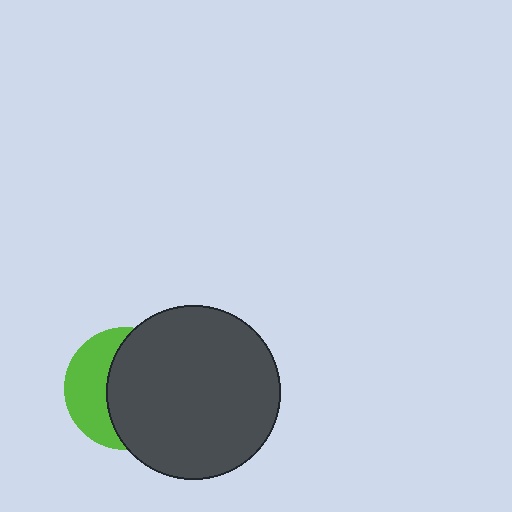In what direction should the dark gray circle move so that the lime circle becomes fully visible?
The dark gray circle should move right. That is the shortest direction to clear the overlap and leave the lime circle fully visible.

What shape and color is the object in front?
The object in front is a dark gray circle.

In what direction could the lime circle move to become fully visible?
The lime circle could move left. That would shift it out from behind the dark gray circle entirely.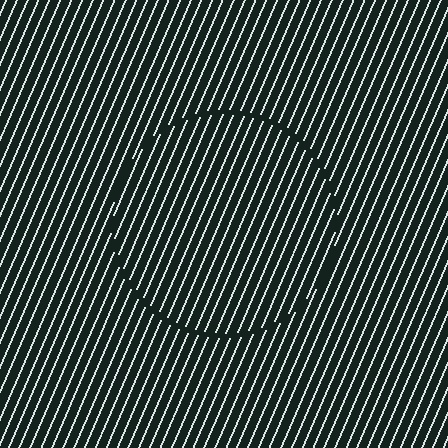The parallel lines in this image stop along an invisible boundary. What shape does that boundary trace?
An illusory circle. The interior of the shape contains the same grating, shifted by half a period — the contour is defined by the phase discontinuity where line-ends from the inner and outer gratings abut.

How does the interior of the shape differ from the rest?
The interior of the shape contains the same grating, shifted by half a period — the contour is defined by the phase discontinuity where line-ends from the inner and outer gratings abut.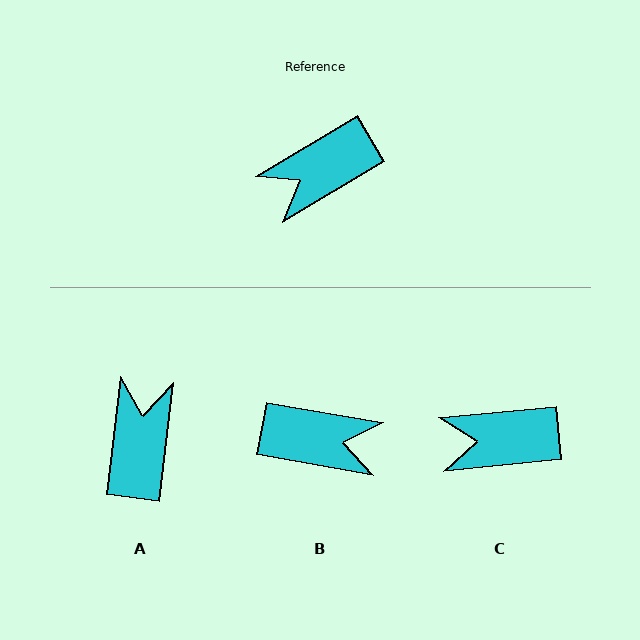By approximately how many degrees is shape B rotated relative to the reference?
Approximately 139 degrees counter-clockwise.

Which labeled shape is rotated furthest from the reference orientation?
B, about 139 degrees away.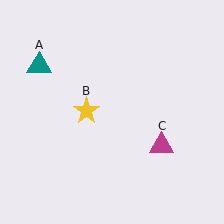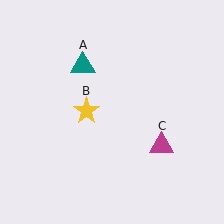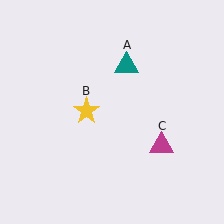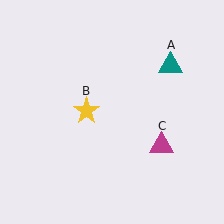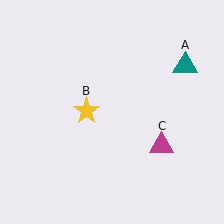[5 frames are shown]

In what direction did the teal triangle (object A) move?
The teal triangle (object A) moved right.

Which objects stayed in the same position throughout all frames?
Yellow star (object B) and magenta triangle (object C) remained stationary.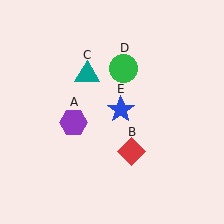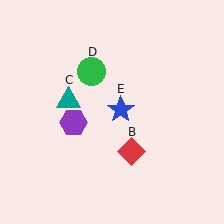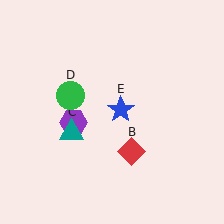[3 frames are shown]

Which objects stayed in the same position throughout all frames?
Purple hexagon (object A) and red diamond (object B) and blue star (object E) remained stationary.